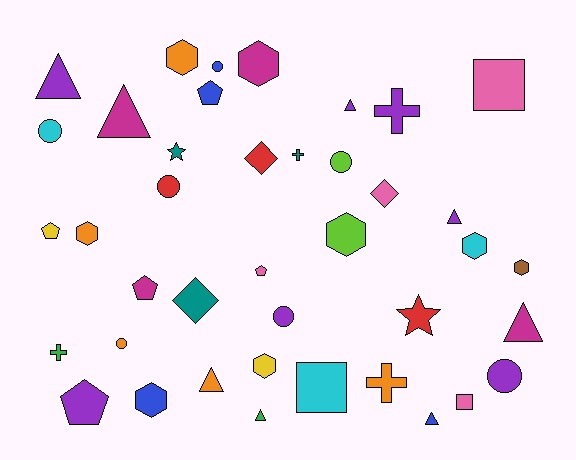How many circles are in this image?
There are 7 circles.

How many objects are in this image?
There are 40 objects.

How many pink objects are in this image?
There are 4 pink objects.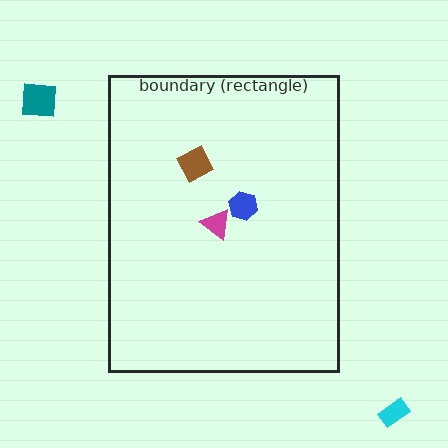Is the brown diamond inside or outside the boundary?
Inside.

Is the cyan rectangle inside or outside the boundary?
Outside.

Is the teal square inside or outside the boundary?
Outside.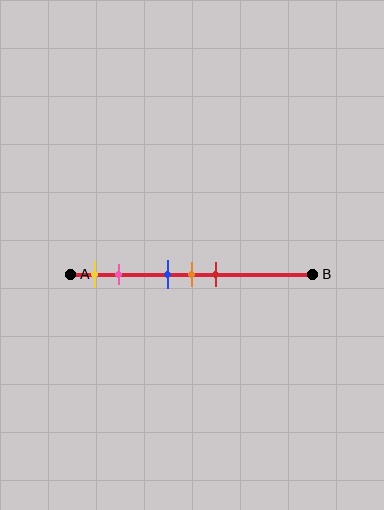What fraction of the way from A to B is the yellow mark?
The yellow mark is approximately 10% (0.1) of the way from A to B.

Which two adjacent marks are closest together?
The blue and orange marks are the closest adjacent pair.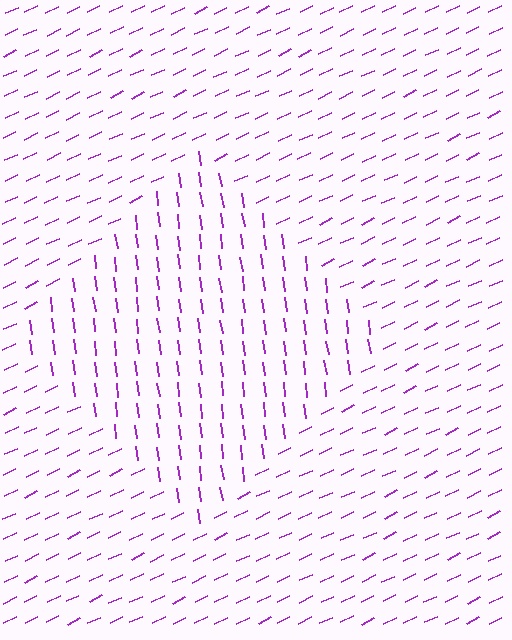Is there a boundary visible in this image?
Yes, there is a texture boundary formed by a change in line orientation.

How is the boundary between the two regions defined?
The boundary is defined purely by a change in line orientation (approximately 73 degrees difference). All lines are the same color and thickness.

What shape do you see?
I see a diamond.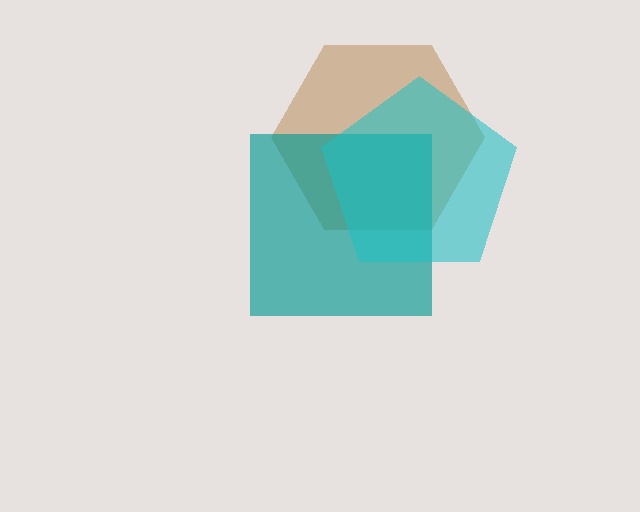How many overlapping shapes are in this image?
There are 3 overlapping shapes in the image.